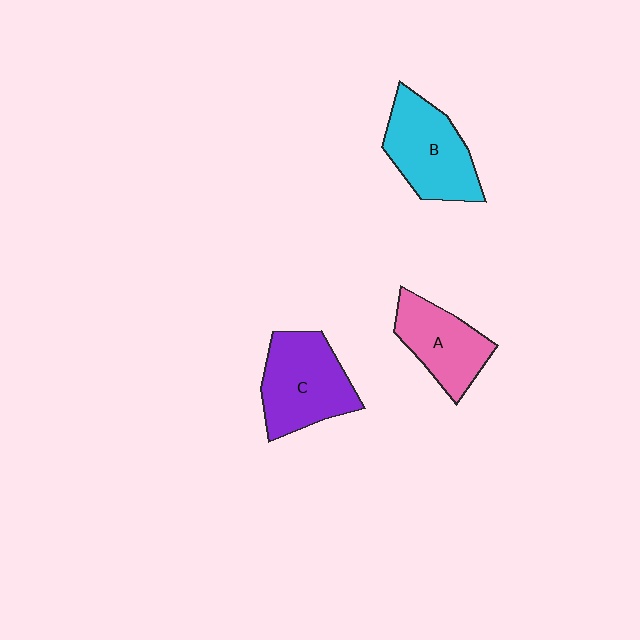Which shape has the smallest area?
Shape A (pink).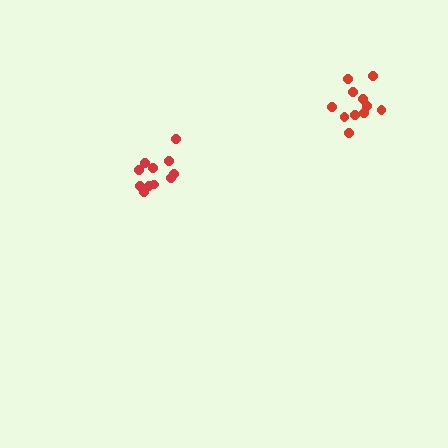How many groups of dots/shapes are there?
There are 2 groups.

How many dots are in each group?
Group 1: 11 dots, Group 2: 11 dots (22 total).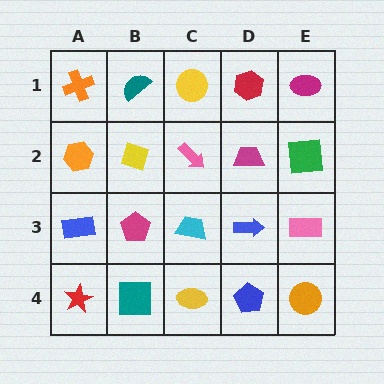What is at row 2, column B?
A yellow diamond.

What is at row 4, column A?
A red star.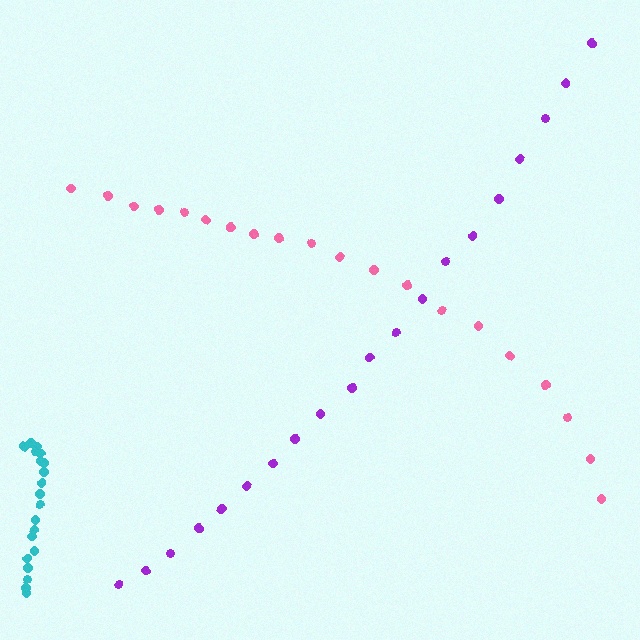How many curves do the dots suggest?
There are 3 distinct paths.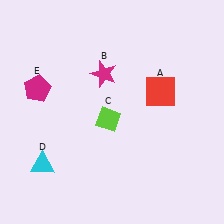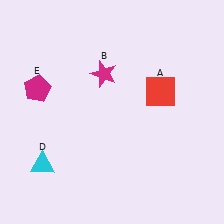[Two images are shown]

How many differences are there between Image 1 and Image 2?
There is 1 difference between the two images.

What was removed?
The lime diamond (C) was removed in Image 2.